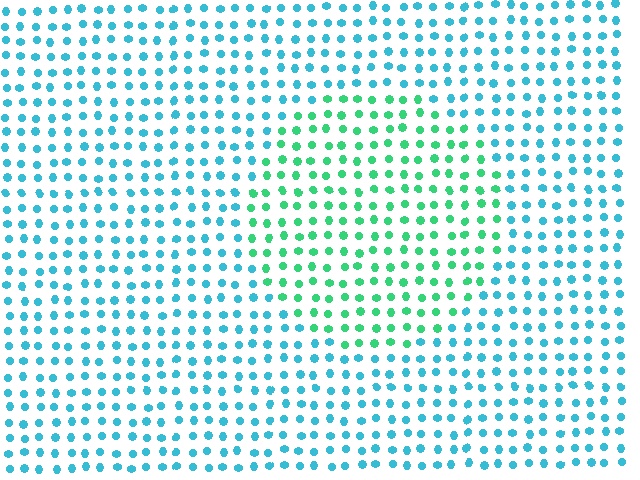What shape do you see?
I see a circle.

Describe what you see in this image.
The image is filled with small cyan elements in a uniform arrangement. A circle-shaped region is visible where the elements are tinted to a slightly different hue, forming a subtle color boundary.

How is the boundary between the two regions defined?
The boundary is defined purely by a slight shift in hue (about 43 degrees). Spacing, size, and orientation are identical on both sides.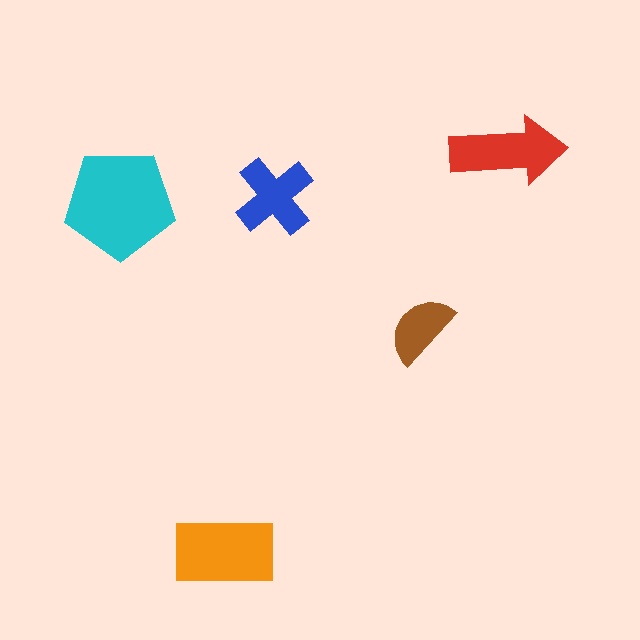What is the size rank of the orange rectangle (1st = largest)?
2nd.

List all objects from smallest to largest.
The brown semicircle, the blue cross, the red arrow, the orange rectangle, the cyan pentagon.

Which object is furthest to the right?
The red arrow is rightmost.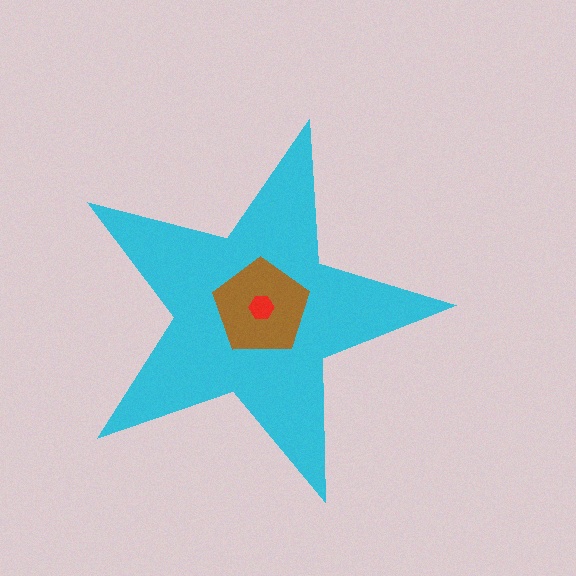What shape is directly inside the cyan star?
The brown pentagon.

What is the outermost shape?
The cyan star.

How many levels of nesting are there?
3.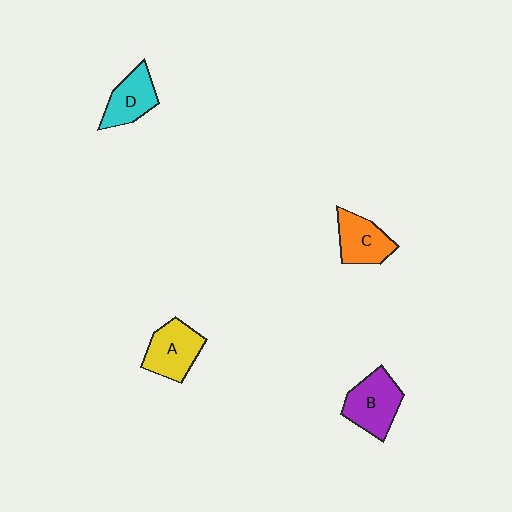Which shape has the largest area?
Shape B (purple).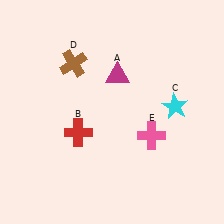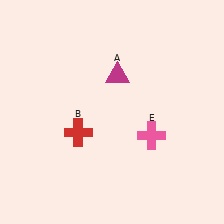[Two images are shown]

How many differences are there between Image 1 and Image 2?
There are 2 differences between the two images.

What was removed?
The cyan star (C), the brown cross (D) were removed in Image 2.